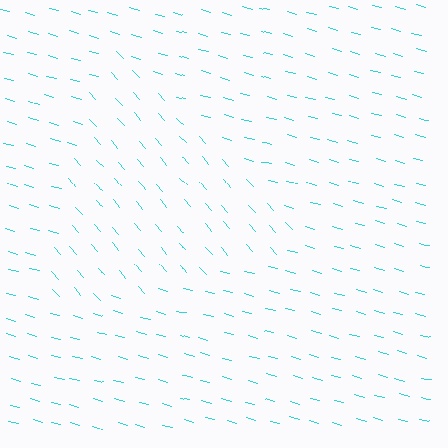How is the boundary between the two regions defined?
The boundary is defined purely by a change in line orientation (approximately 33 degrees difference). All lines are the same color and thickness.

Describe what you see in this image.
The image is filled with small cyan line segments. A triangle region in the image has lines oriented differently from the surrounding lines, creating a visible texture boundary.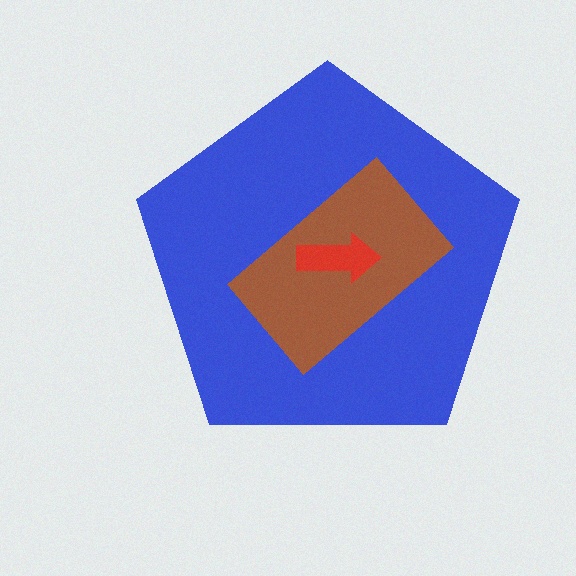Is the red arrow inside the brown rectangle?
Yes.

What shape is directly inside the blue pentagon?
The brown rectangle.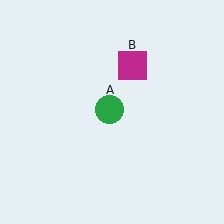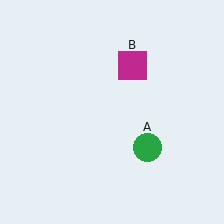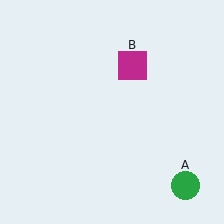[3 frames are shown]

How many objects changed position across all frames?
1 object changed position: green circle (object A).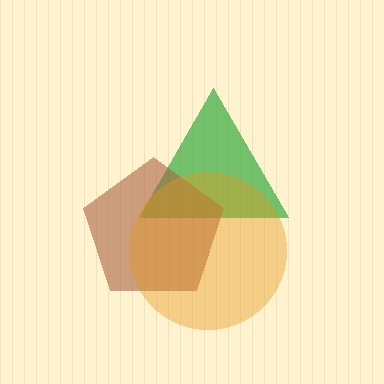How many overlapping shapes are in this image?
There are 3 overlapping shapes in the image.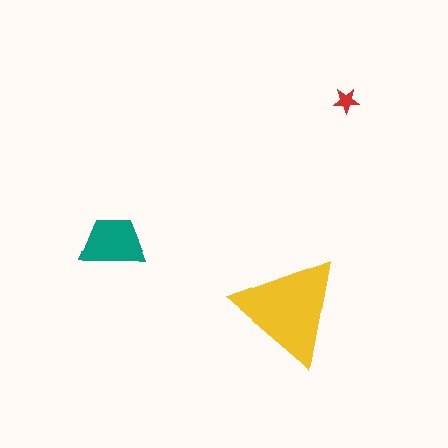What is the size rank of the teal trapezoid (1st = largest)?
2nd.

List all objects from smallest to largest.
The red star, the teal trapezoid, the yellow triangle.